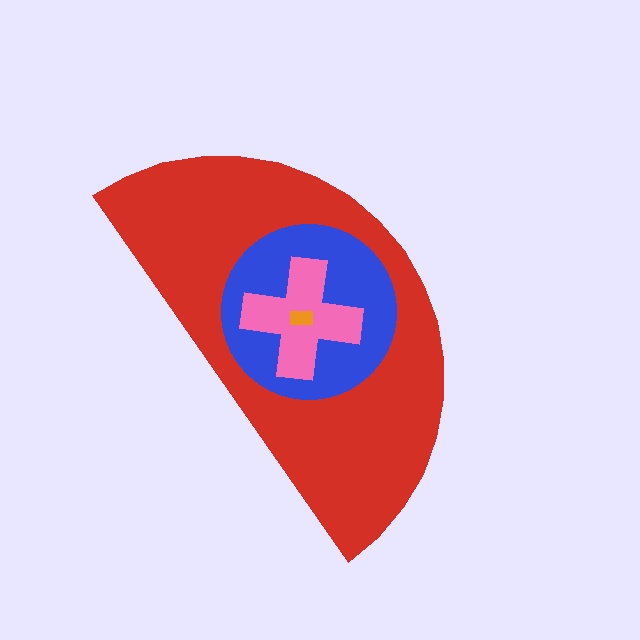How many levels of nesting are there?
4.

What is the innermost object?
The orange rectangle.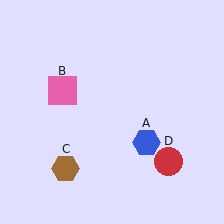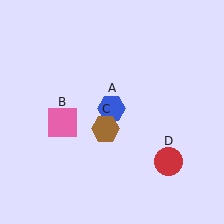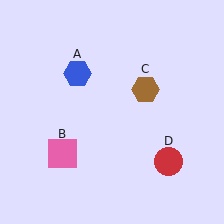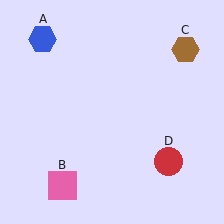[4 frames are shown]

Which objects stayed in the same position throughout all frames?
Red circle (object D) remained stationary.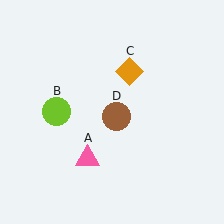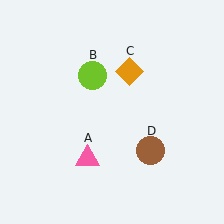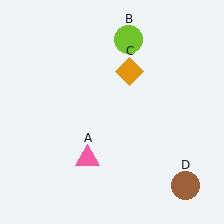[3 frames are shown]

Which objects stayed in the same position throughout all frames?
Pink triangle (object A) and orange diamond (object C) remained stationary.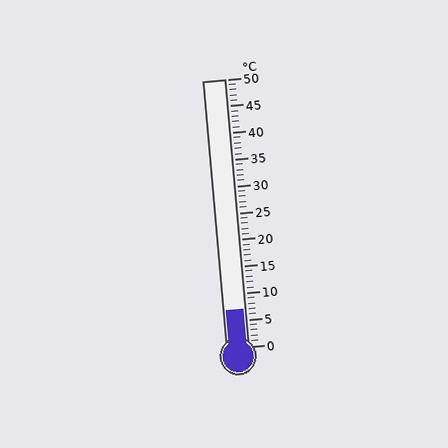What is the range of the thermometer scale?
The thermometer scale ranges from 0°C to 50°C.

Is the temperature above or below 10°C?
The temperature is below 10°C.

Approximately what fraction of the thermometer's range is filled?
The thermometer is filled to approximately 15% of its range.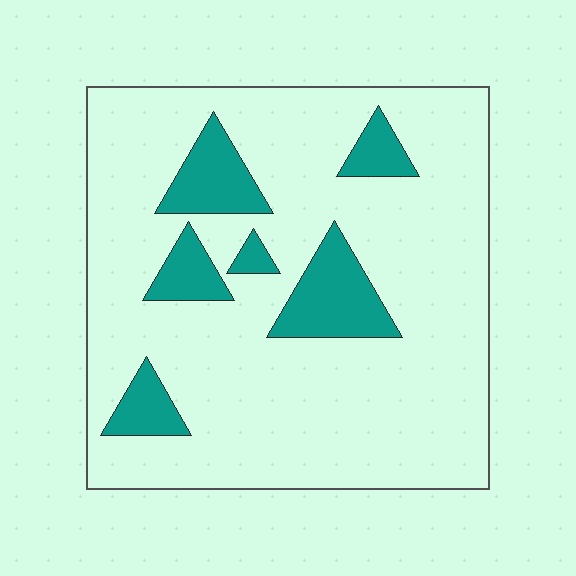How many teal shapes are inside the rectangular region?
6.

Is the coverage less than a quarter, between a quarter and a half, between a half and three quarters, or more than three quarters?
Less than a quarter.